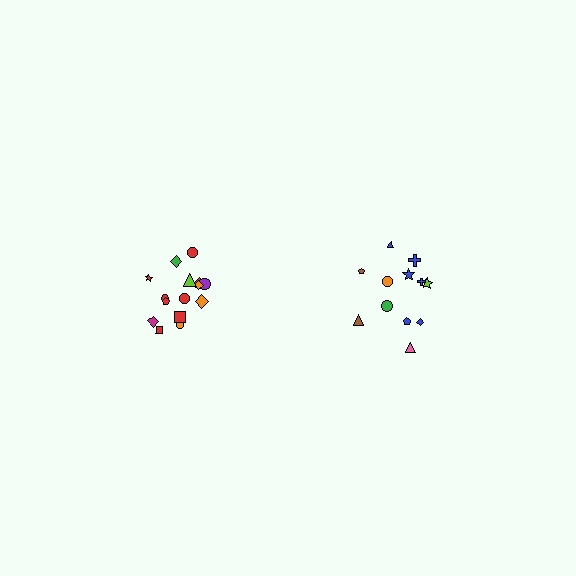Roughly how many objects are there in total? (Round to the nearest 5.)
Roughly 25 objects in total.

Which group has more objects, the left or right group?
The left group.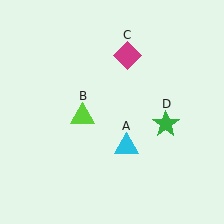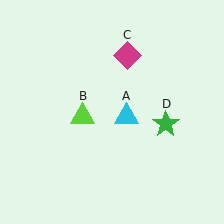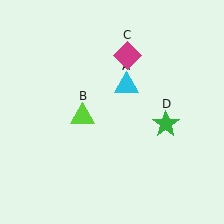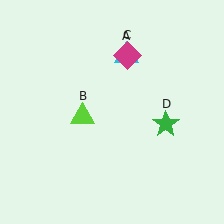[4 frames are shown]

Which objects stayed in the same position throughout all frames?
Lime triangle (object B) and magenta diamond (object C) and green star (object D) remained stationary.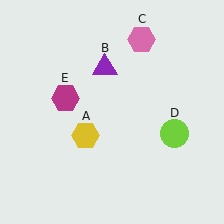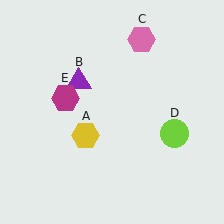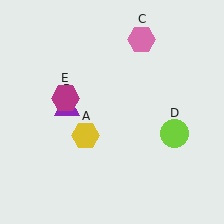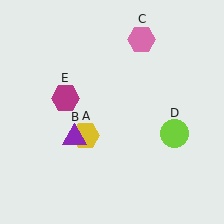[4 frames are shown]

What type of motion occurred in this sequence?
The purple triangle (object B) rotated counterclockwise around the center of the scene.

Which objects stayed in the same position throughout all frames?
Yellow hexagon (object A) and pink hexagon (object C) and lime circle (object D) and magenta hexagon (object E) remained stationary.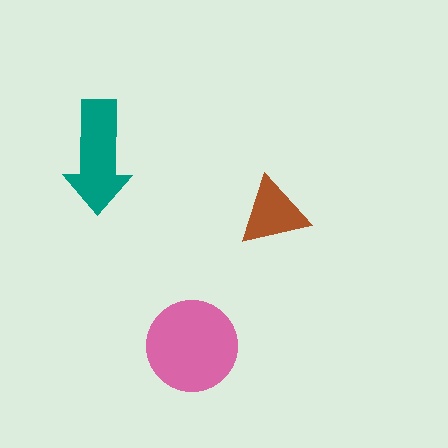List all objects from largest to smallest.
The pink circle, the teal arrow, the brown triangle.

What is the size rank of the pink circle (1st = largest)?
1st.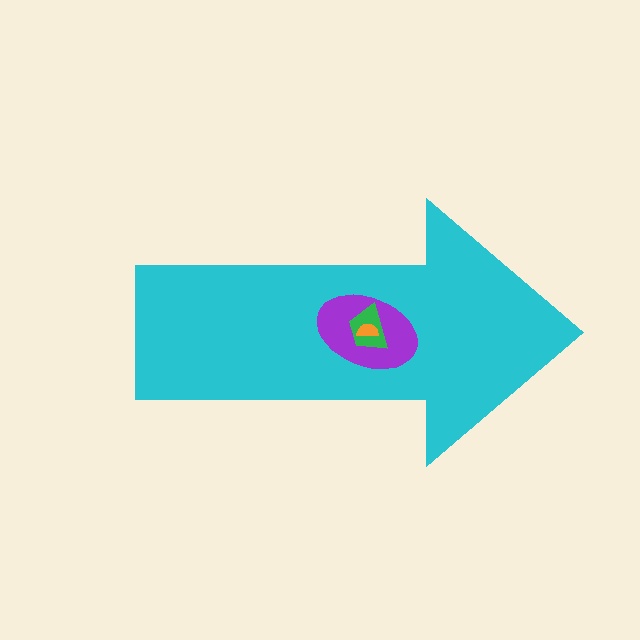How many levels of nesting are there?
4.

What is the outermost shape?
The cyan arrow.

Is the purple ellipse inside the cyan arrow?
Yes.